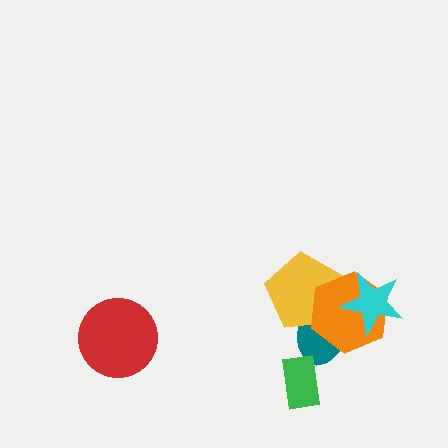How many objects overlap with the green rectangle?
0 objects overlap with the green rectangle.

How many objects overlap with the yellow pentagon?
2 objects overlap with the yellow pentagon.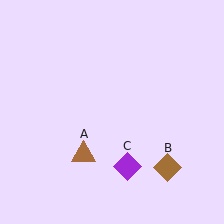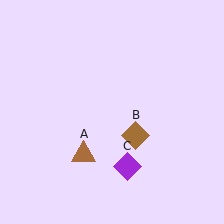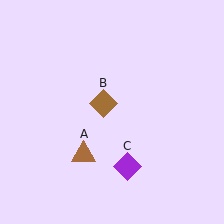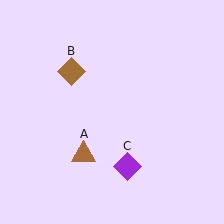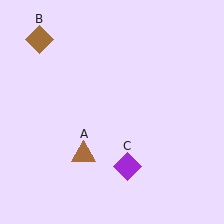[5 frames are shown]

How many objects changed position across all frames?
1 object changed position: brown diamond (object B).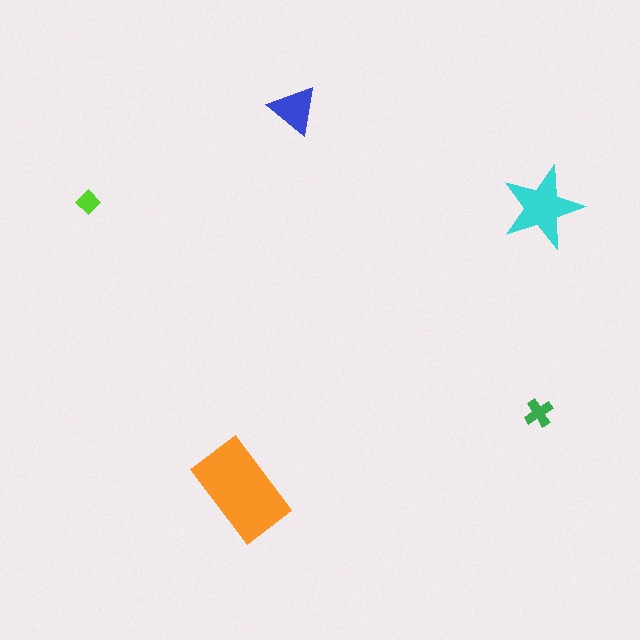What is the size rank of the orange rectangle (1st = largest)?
1st.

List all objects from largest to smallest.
The orange rectangle, the cyan star, the blue triangle, the green cross, the lime diamond.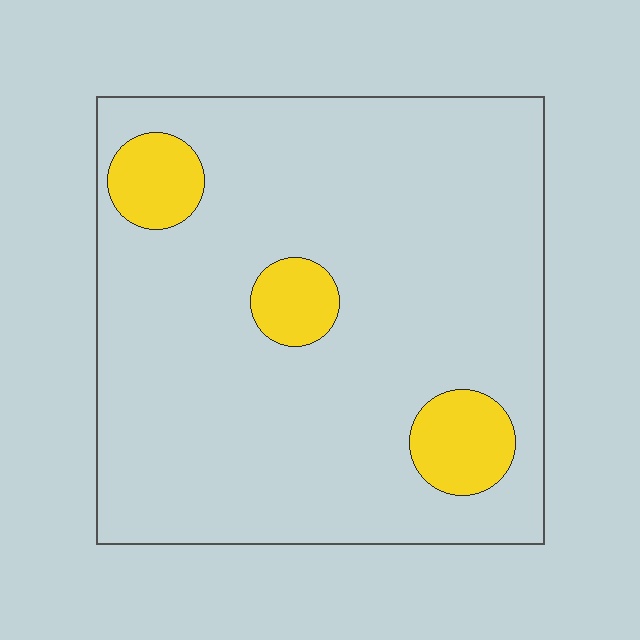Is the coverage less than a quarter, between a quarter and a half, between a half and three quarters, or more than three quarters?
Less than a quarter.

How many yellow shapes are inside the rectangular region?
3.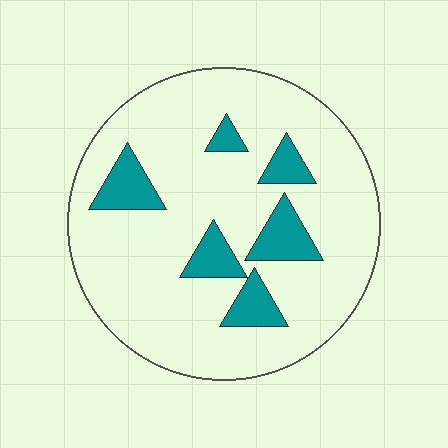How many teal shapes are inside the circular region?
6.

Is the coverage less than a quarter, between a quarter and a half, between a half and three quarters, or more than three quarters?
Less than a quarter.